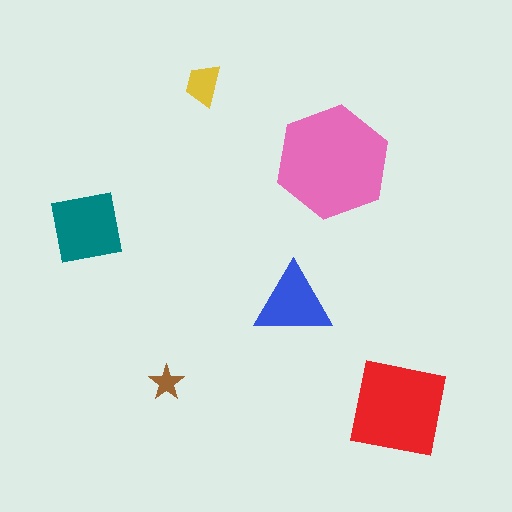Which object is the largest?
The pink hexagon.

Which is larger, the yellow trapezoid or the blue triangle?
The blue triangle.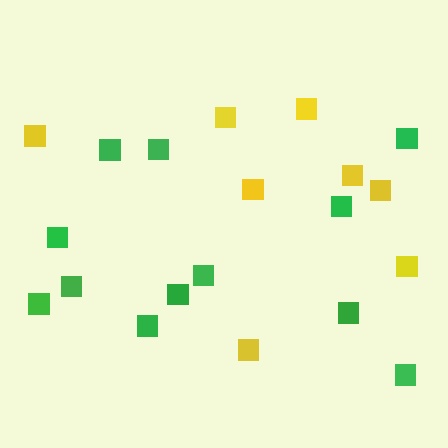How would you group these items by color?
There are 2 groups: one group of green squares (12) and one group of yellow squares (8).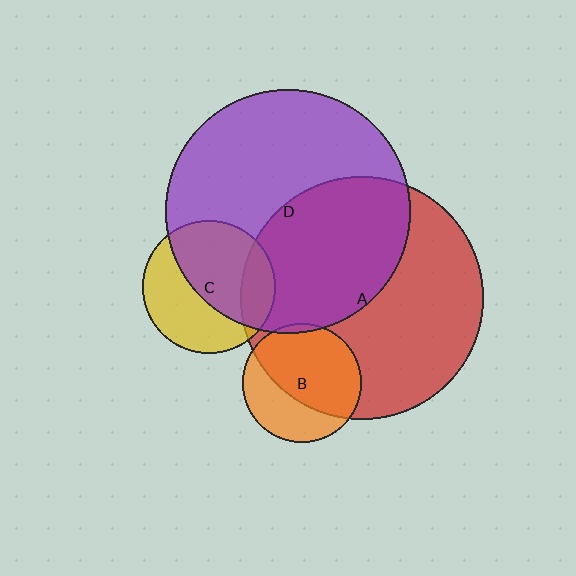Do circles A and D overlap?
Yes.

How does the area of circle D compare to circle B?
Approximately 4.2 times.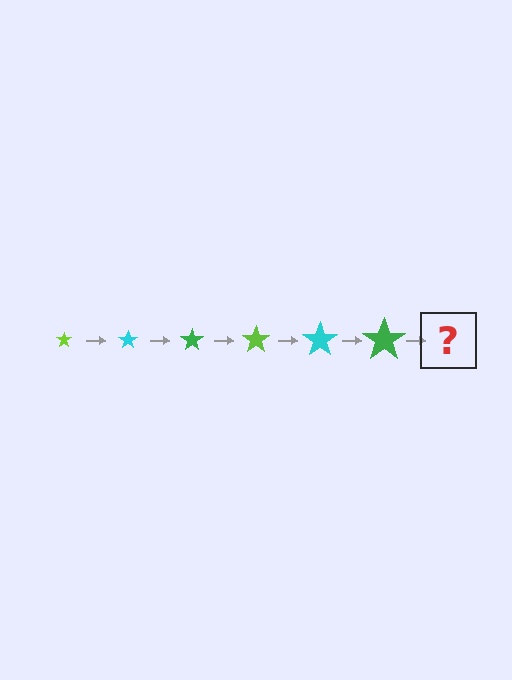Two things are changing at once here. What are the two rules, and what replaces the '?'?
The two rules are that the star grows larger each step and the color cycles through lime, cyan, and green. The '?' should be a lime star, larger than the previous one.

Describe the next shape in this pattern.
It should be a lime star, larger than the previous one.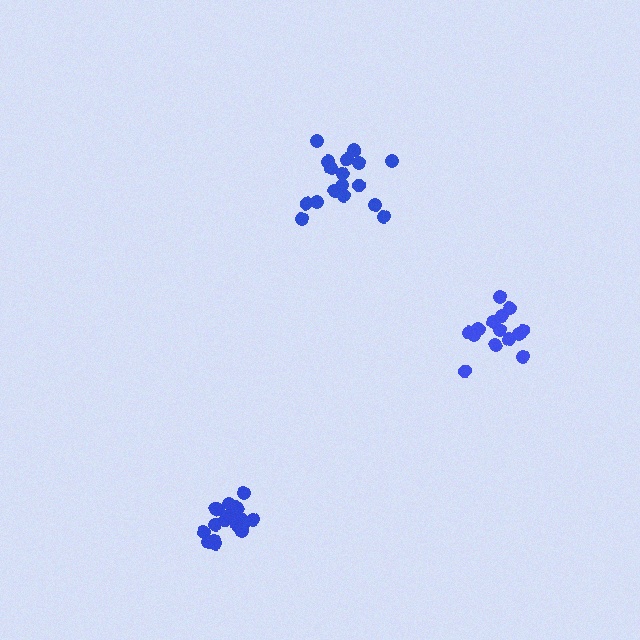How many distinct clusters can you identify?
There are 3 distinct clusters.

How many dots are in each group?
Group 1: 17 dots, Group 2: 15 dots, Group 3: 19 dots (51 total).